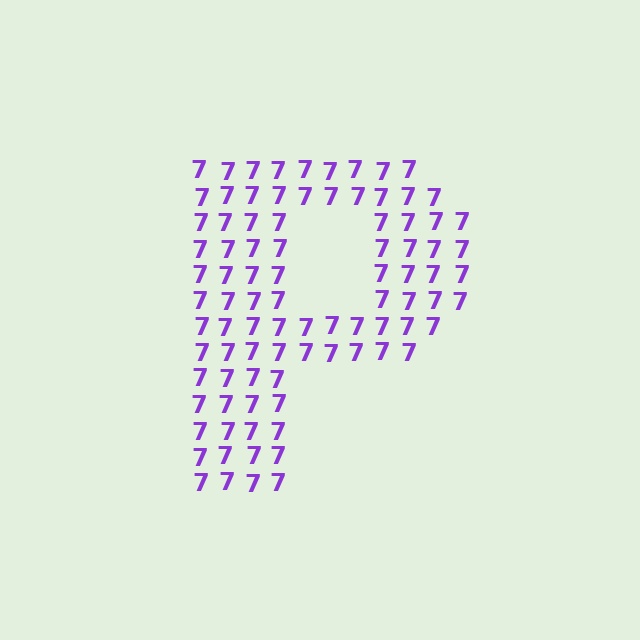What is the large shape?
The large shape is the letter P.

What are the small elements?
The small elements are digit 7's.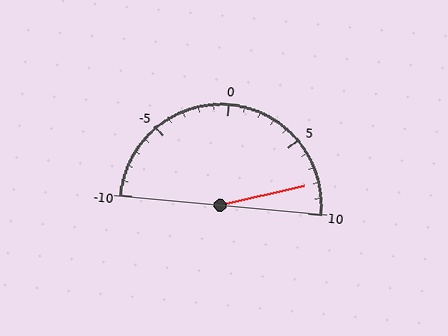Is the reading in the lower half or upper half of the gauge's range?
The reading is in the upper half of the range (-10 to 10).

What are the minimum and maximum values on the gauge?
The gauge ranges from -10 to 10.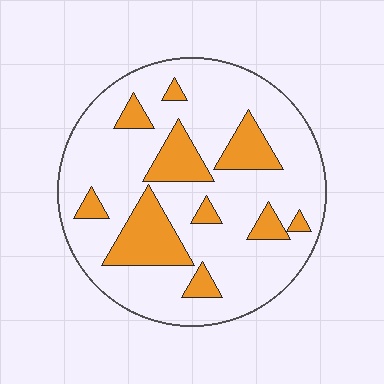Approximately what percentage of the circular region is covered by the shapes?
Approximately 20%.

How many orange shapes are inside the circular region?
10.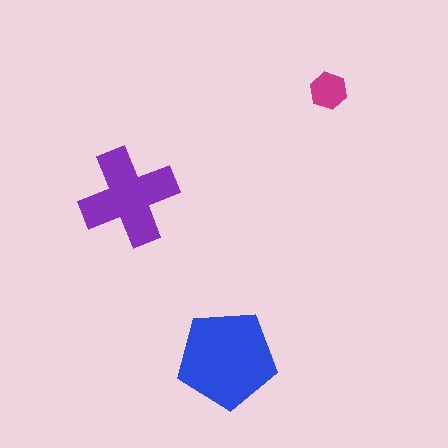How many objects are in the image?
There are 3 objects in the image.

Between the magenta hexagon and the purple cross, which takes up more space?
The purple cross.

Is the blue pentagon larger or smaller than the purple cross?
Larger.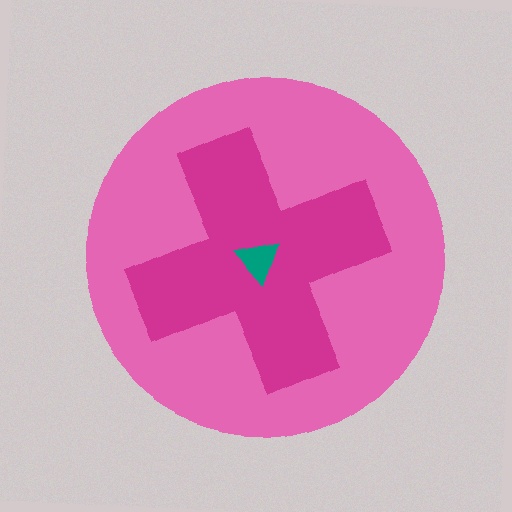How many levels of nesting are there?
3.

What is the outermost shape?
The pink circle.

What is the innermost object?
The teal triangle.